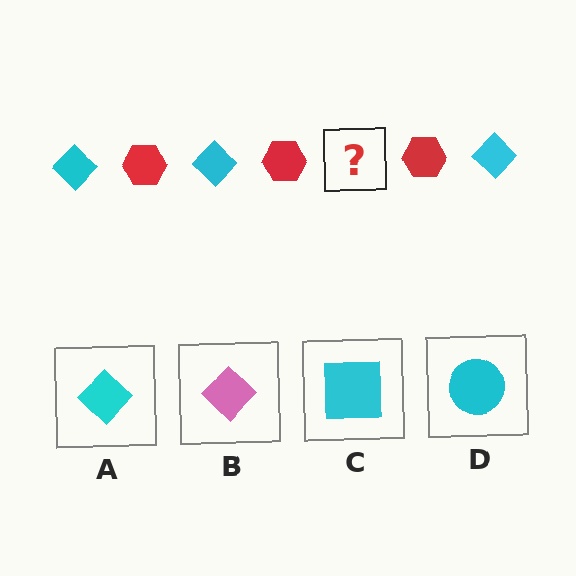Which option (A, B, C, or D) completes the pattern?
A.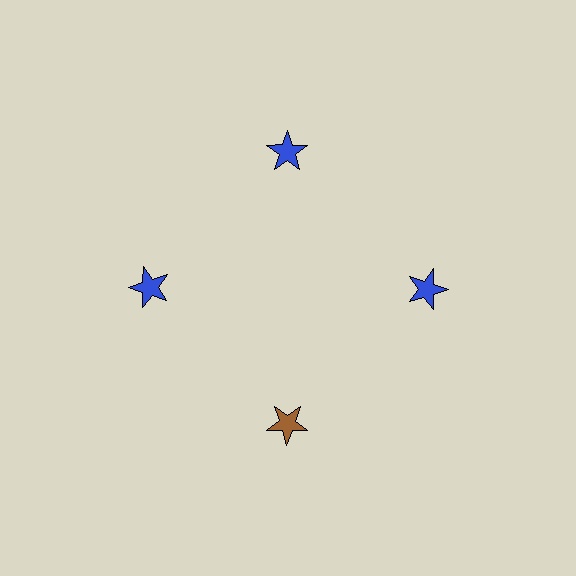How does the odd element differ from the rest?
It has a different color: brown instead of blue.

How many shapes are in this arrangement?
There are 4 shapes arranged in a ring pattern.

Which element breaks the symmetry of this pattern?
The brown star at roughly the 6 o'clock position breaks the symmetry. All other shapes are blue stars.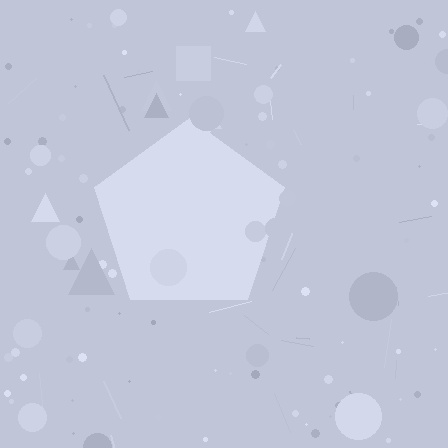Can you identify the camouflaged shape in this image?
The camouflaged shape is a pentagon.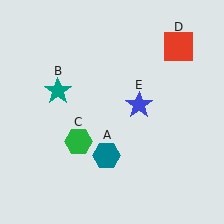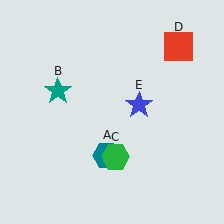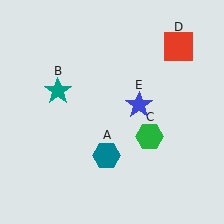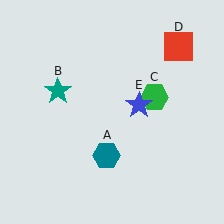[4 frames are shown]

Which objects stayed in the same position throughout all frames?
Teal hexagon (object A) and teal star (object B) and red square (object D) and blue star (object E) remained stationary.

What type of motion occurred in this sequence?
The green hexagon (object C) rotated counterclockwise around the center of the scene.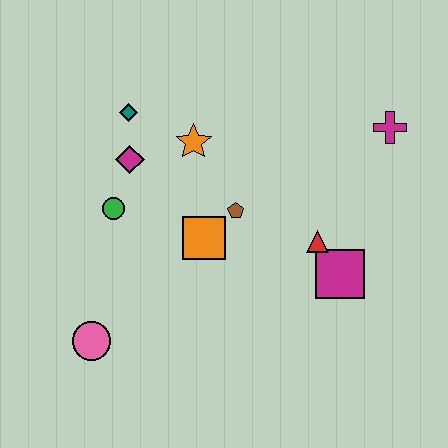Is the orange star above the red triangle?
Yes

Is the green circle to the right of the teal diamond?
No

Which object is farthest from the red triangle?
The pink circle is farthest from the red triangle.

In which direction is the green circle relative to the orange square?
The green circle is to the left of the orange square.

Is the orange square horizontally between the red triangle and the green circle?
Yes